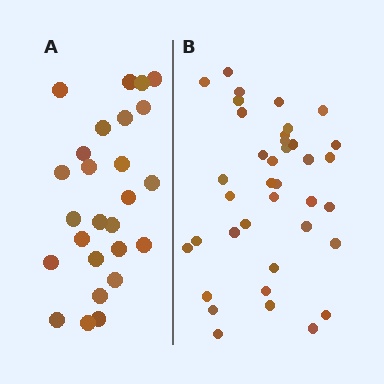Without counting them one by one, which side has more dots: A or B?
Region B (the right region) has more dots.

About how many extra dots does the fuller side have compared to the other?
Region B has roughly 12 or so more dots than region A.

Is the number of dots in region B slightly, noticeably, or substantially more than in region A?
Region B has substantially more. The ratio is roughly 1.5 to 1.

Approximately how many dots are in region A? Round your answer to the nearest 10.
About 30 dots. (The exact count is 26, which rounds to 30.)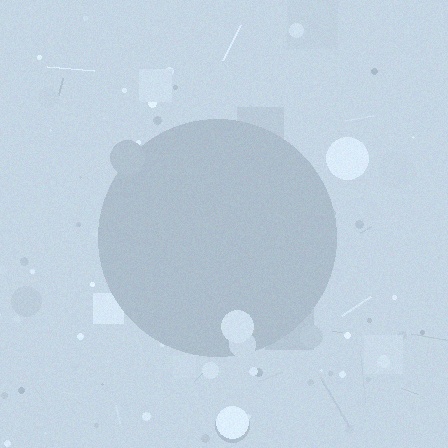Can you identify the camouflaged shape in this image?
The camouflaged shape is a circle.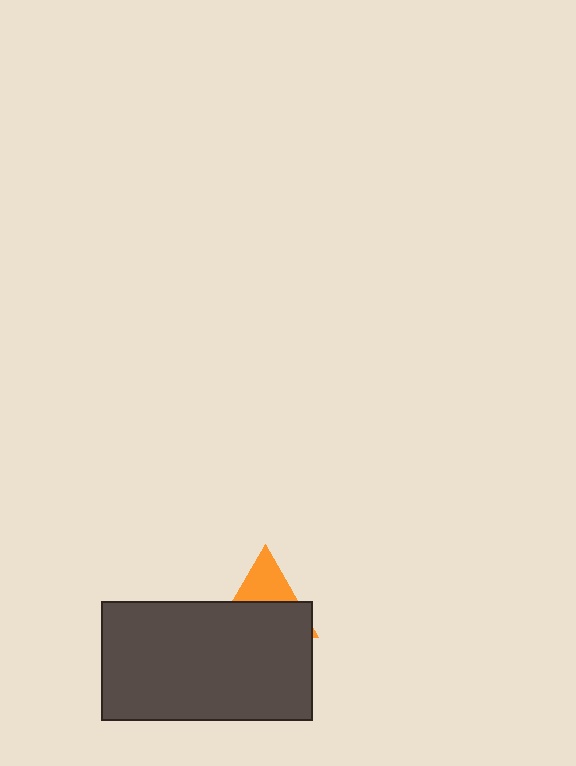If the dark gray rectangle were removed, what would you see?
You would see the complete orange triangle.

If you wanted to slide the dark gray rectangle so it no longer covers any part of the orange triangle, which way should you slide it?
Slide it down — that is the most direct way to separate the two shapes.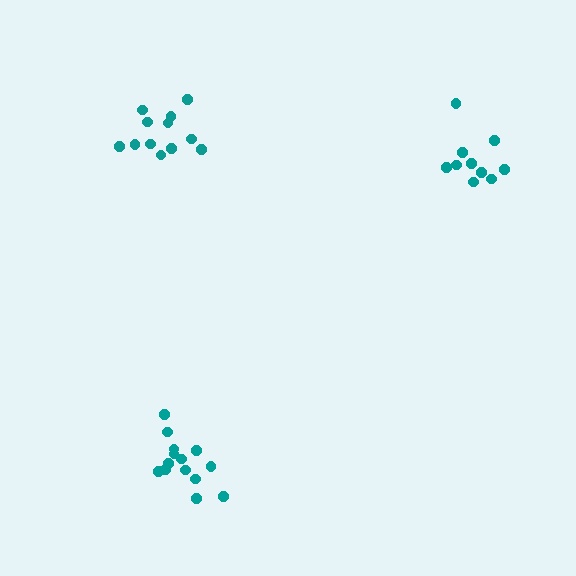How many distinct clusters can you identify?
There are 3 distinct clusters.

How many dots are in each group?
Group 1: 12 dots, Group 2: 10 dots, Group 3: 14 dots (36 total).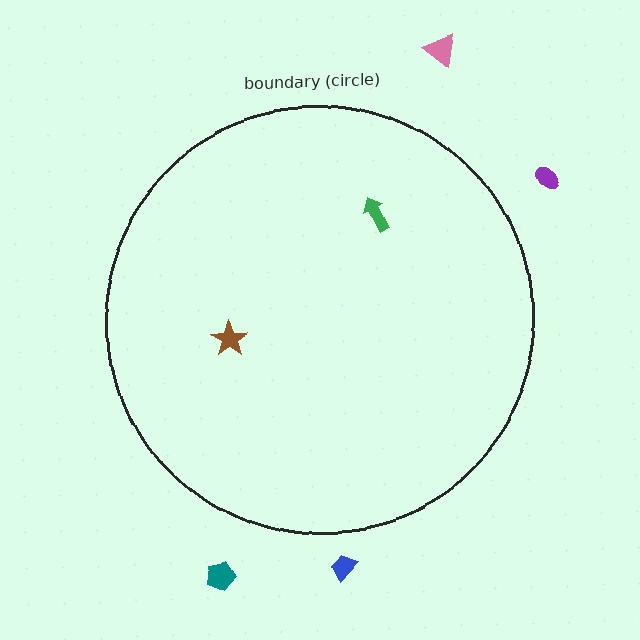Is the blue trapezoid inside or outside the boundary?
Outside.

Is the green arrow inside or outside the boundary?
Inside.